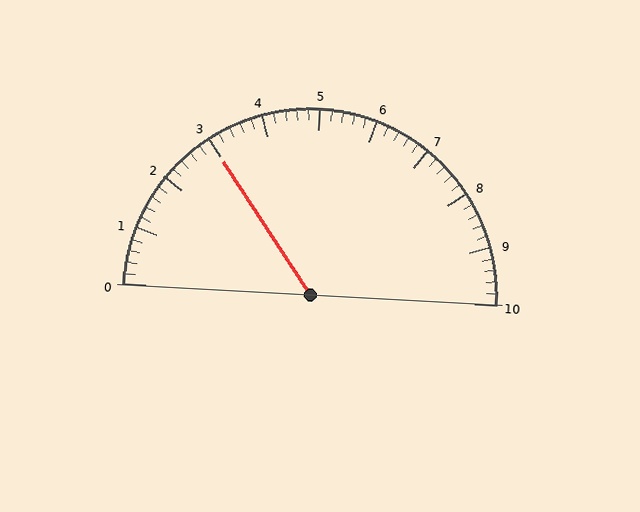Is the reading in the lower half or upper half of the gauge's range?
The reading is in the lower half of the range (0 to 10).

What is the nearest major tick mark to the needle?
The nearest major tick mark is 3.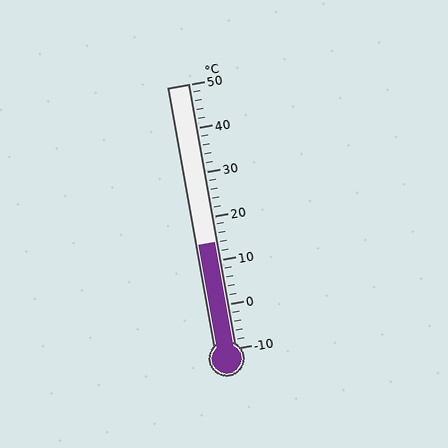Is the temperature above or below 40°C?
The temperature is below 40°C.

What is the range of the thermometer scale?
The thermometer scale ranges from -10°C to 50°C.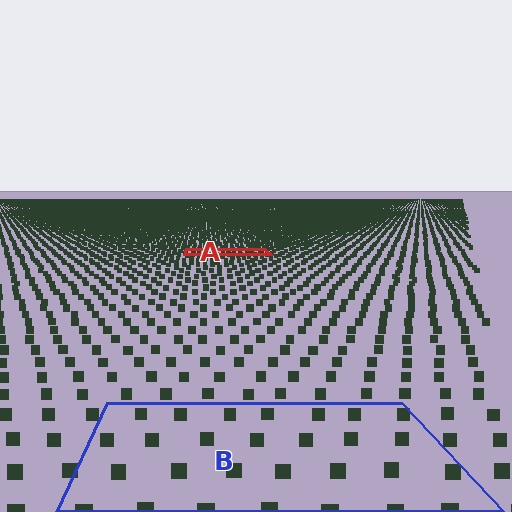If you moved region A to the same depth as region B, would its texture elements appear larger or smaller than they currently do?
They would appear larger. At a closer depth, the same texture elements are projected at a bigger on-screen size.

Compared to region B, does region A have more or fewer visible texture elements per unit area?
Region A has more texture elements per unit area — they are packed more densely because it is farther away.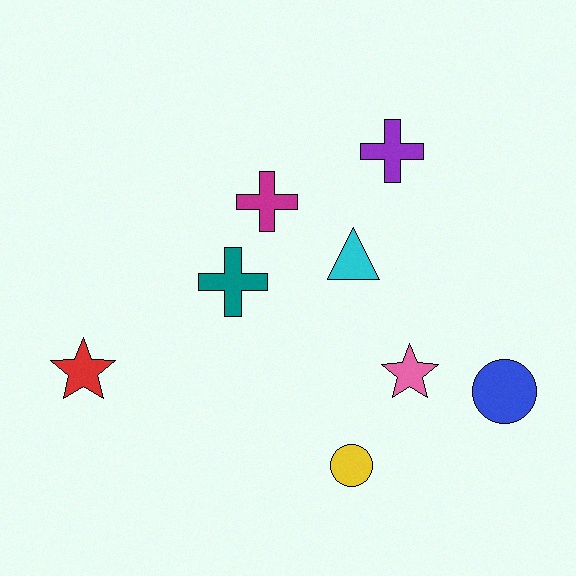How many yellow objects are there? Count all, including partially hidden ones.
There is 1 yellow object.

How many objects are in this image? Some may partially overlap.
There are 8 objects.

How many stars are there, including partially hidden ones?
There are 2 stars.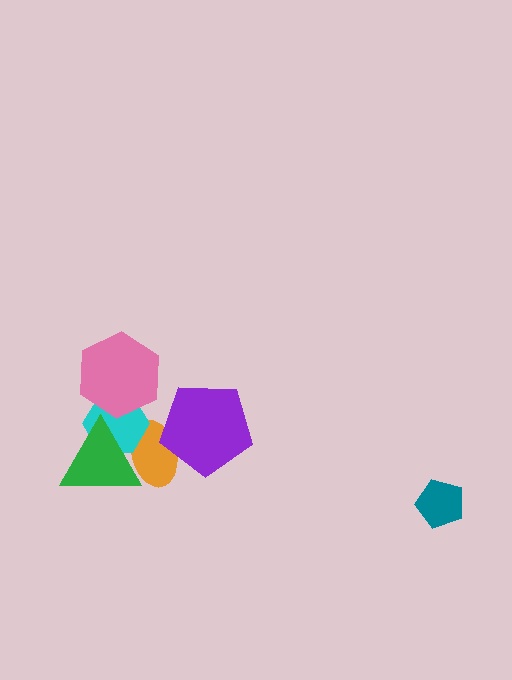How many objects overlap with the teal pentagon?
0 objects overlap with the teal pentagon.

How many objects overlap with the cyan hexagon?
3 objects overlap with the cyan hexagon.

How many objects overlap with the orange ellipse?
3 objects overlap with the orange ellipse.